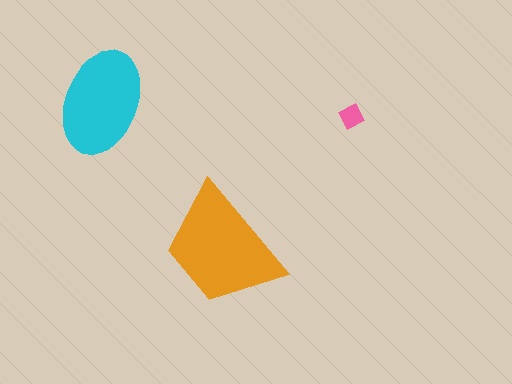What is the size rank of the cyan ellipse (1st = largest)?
2nd.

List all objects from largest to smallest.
The orange trapezoid, the cyan ellipse, the pink diamond.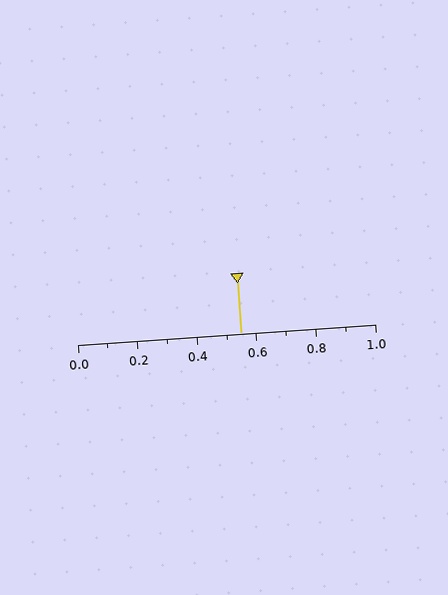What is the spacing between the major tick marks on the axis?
The major ticks are spaced 0.2 apart.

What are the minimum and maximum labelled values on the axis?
The axis runs from 0.0 to 1.0.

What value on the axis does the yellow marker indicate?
The marker indicates approximately 0.55.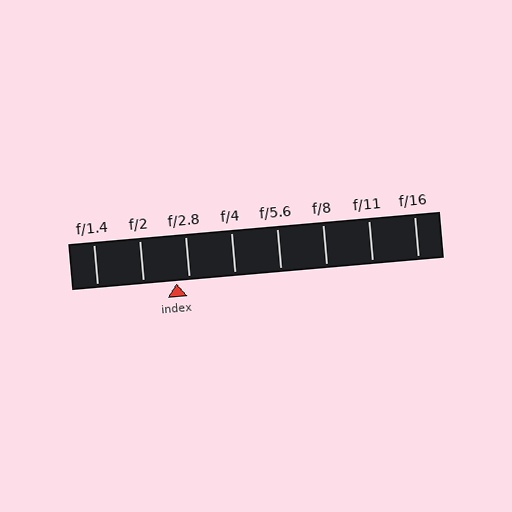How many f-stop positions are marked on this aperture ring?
There are 8 f-stop positions marked.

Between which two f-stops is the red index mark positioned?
The index mark is between f/2 and f/2.8.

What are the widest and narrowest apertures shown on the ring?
The widest aperture shown is f/1.4 and the narrowest is f/16.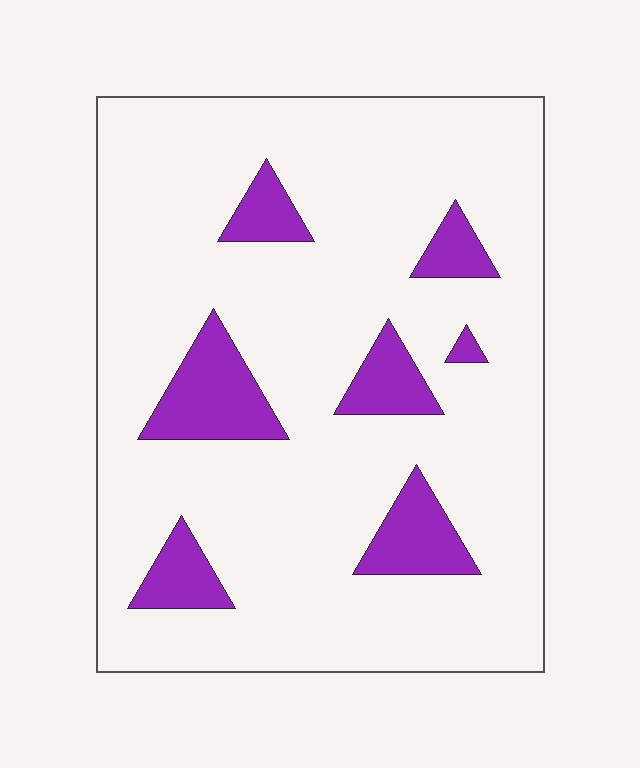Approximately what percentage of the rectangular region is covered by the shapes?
Approximately 15%.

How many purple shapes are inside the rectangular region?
7.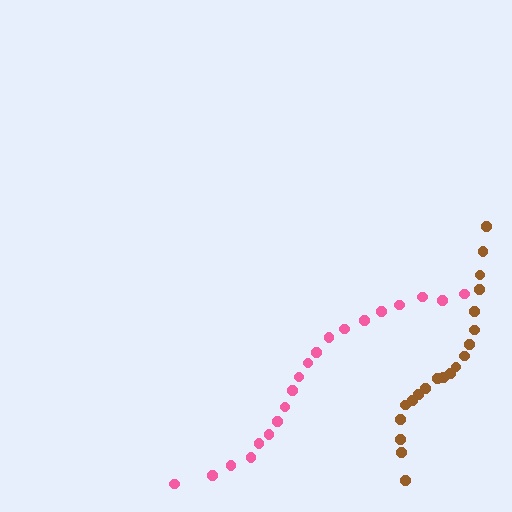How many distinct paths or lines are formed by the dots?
There are 2 distinct paths.